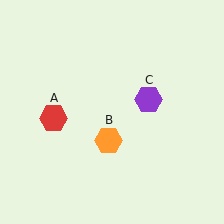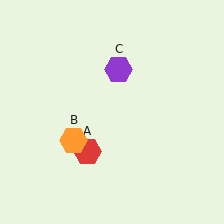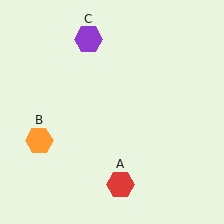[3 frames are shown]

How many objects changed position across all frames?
3 objects changed position: red hexagon (object A), orange hexagon (object B), purple hexagon (object C).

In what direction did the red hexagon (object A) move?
The red hexagon (object A) moved down and to the right.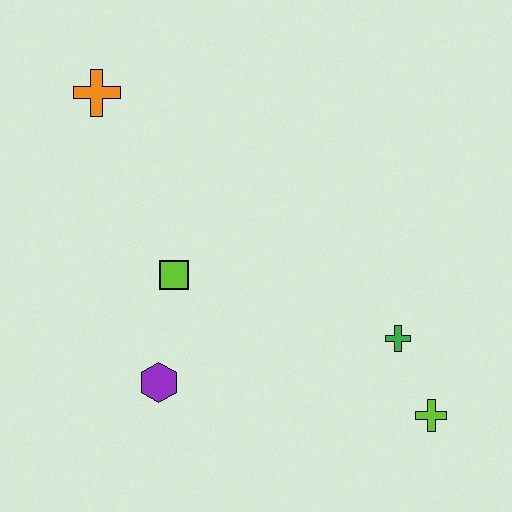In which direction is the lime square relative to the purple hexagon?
The lime square is above the purple hexagon.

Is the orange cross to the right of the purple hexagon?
No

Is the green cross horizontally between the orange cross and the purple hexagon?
No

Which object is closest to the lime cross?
The green cross is closest to the lime cross.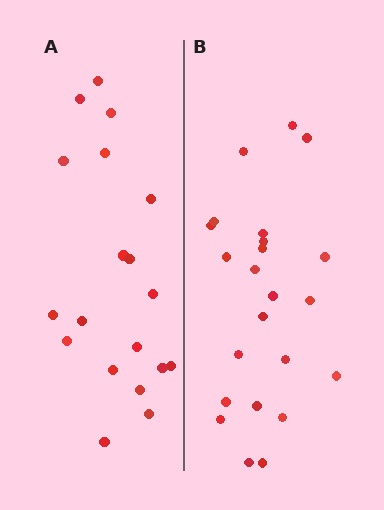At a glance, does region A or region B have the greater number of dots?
Region B (the right region) has more dots.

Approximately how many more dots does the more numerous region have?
Region B has about 4 more dots than region A.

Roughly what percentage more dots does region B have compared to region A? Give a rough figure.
About 20% more.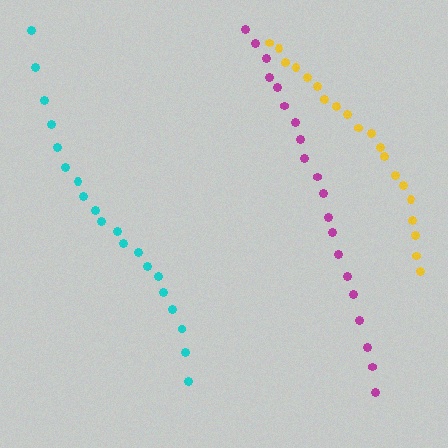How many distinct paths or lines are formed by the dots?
There are 3 distinct paths.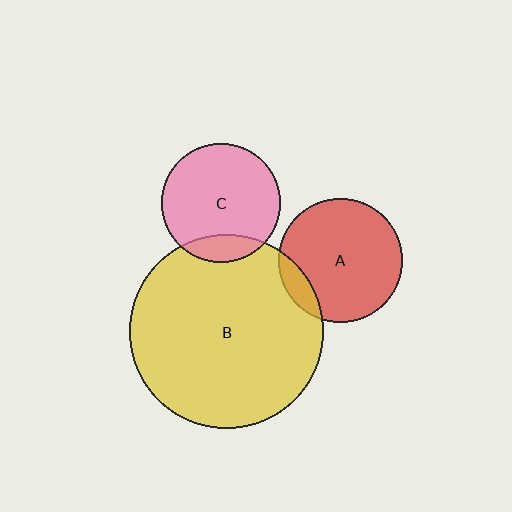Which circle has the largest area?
Circle B (yellow).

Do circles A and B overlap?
Yes.